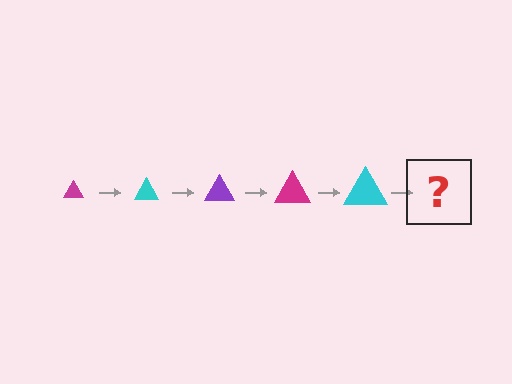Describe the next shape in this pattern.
It should be a purple triangle, larger than the previous one.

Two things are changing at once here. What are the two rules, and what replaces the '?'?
The two rules are that the triangle grows larger each step and the color cycles through magenta, cyan, and purple. The '?' should be a purple triangle, larger than the previous one.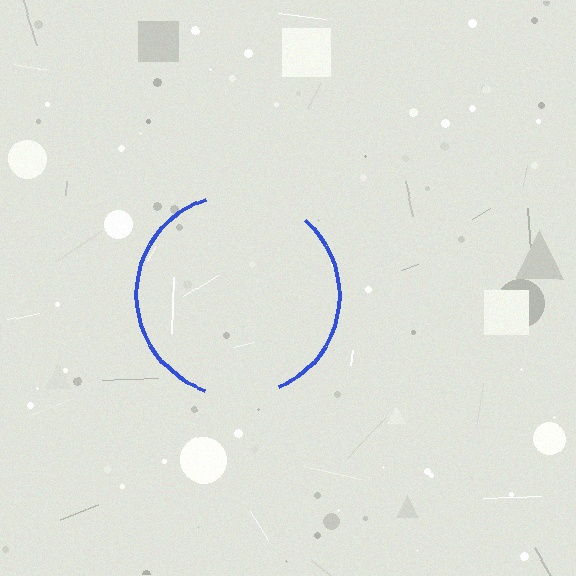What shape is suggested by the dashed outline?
The dashed outline suggests a circle.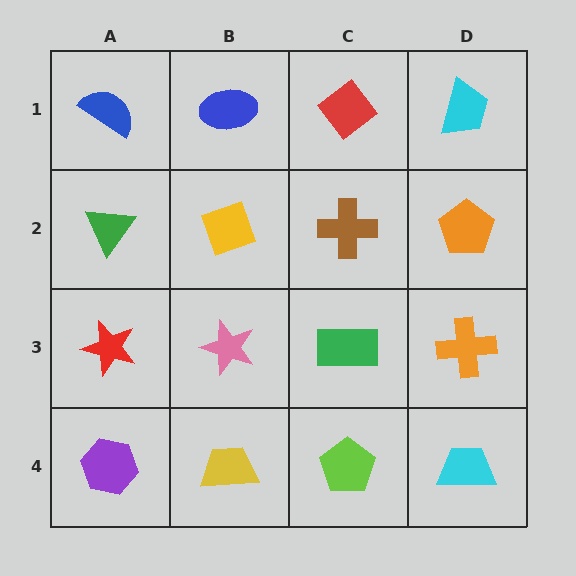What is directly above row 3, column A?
A green triangle.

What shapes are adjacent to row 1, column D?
An orange pentagon (row 2, column D), a red diamond (row 1, column C).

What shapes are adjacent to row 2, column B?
A blue ellipse (row 1, column B), a pink star (row 3, column B), a green triangle (row 2, column A), a brown cross (row 2, column C).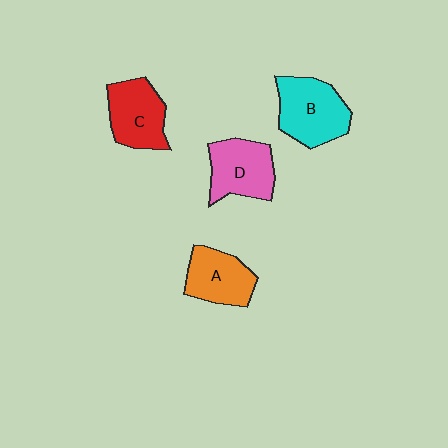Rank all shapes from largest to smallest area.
From largest to smallest: B (cyan), D (pink), C (red), A (orange).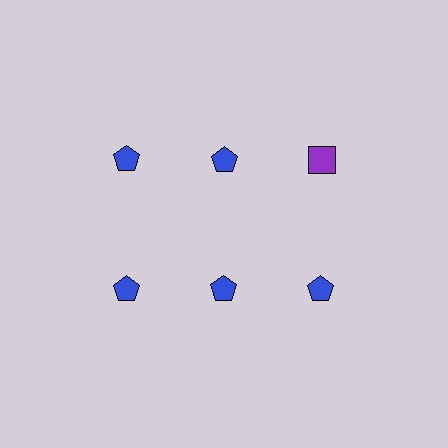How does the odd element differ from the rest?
It differs in both color (purple instead of blue) and shape (square instead of pentagon).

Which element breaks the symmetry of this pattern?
The purple square in the top row, center column breaks the symmetry. All other shapes are blue pentagons.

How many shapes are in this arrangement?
There are 6 shapes arranged in a grid pattern.